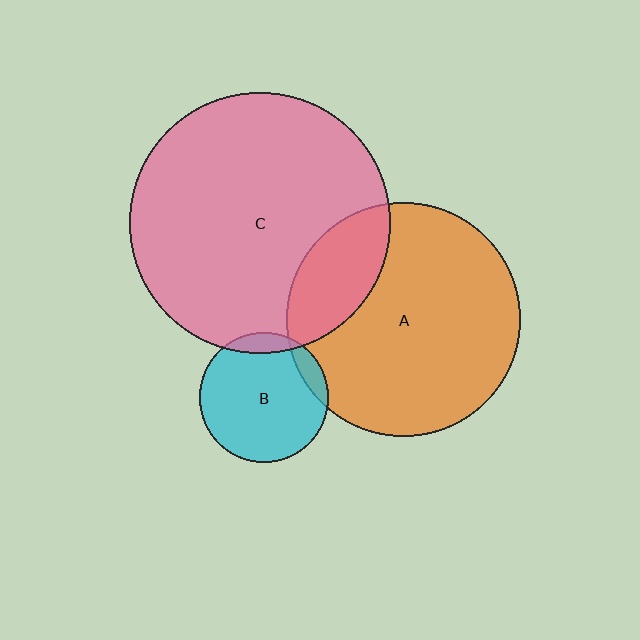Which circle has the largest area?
Circle C (pink).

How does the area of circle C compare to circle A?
Approximately 1.2 times.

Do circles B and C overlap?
Yes.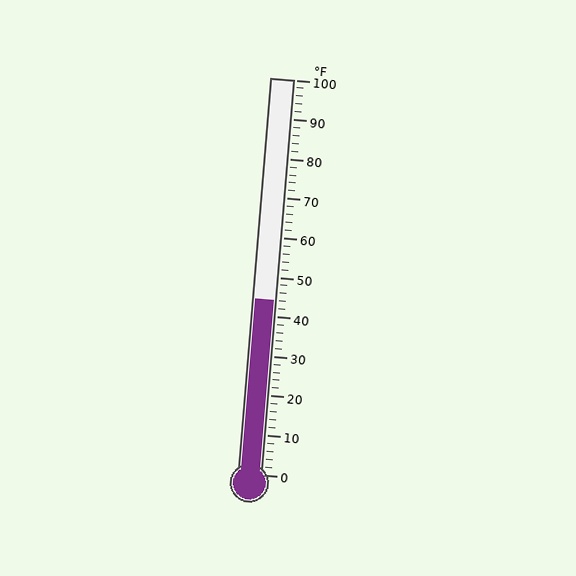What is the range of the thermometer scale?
The thermometer scale ranges from 0°F to 100°F.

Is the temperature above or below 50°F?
The temperature is below 50°F.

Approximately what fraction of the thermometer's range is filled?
The thermometer is filled to approximately 45% of its range.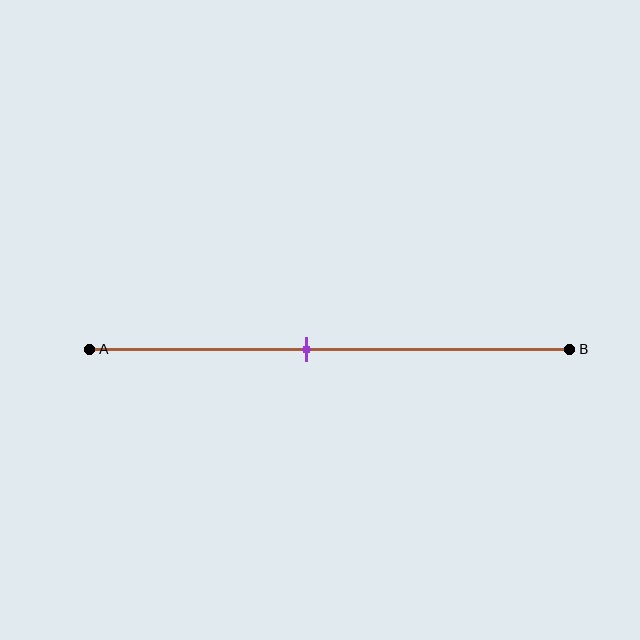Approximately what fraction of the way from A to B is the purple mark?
The purple mark is approximately 45% of the way from A to B.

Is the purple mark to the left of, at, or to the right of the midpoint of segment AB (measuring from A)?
The purple mark is to the left of the midpoint of segment AB.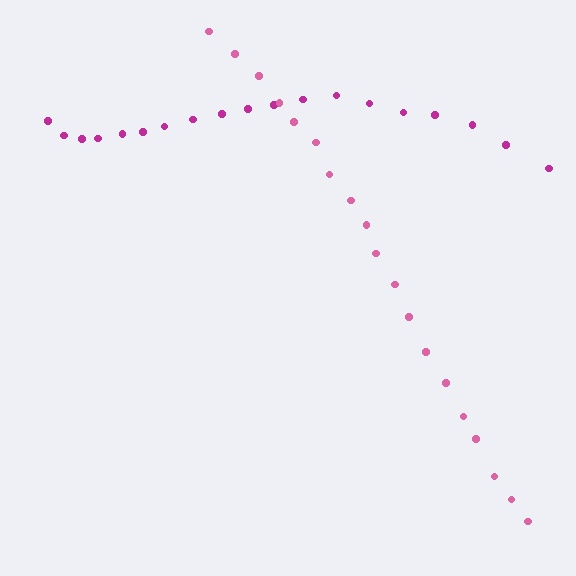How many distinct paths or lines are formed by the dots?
There are 2 distinct paths.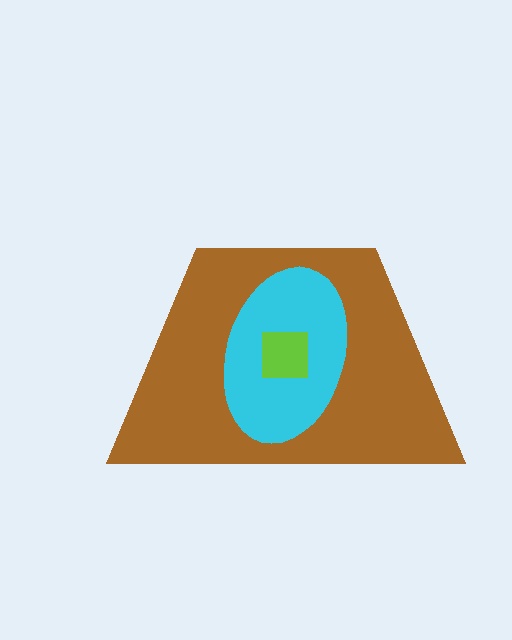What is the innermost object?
The lime square.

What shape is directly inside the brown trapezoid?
The cyan ellipse.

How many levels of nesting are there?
3.